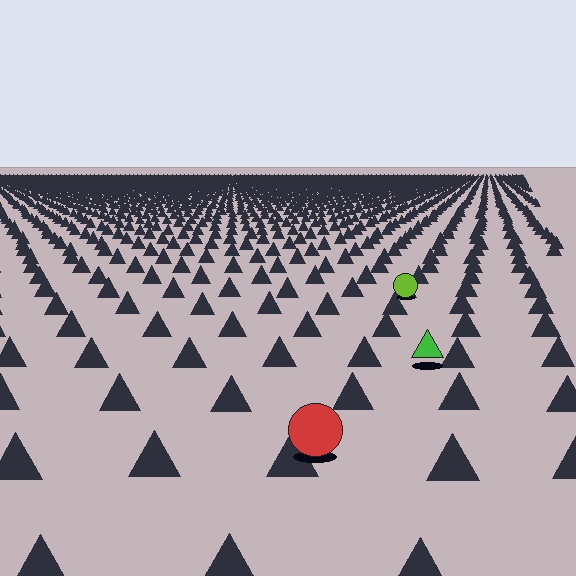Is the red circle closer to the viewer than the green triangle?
Yes. The red circle is closer — you can tell from the texture gradient: the ground texture is coarser near it.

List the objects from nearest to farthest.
From nearest to farthest: the red circle, the green triangle, the lime circle.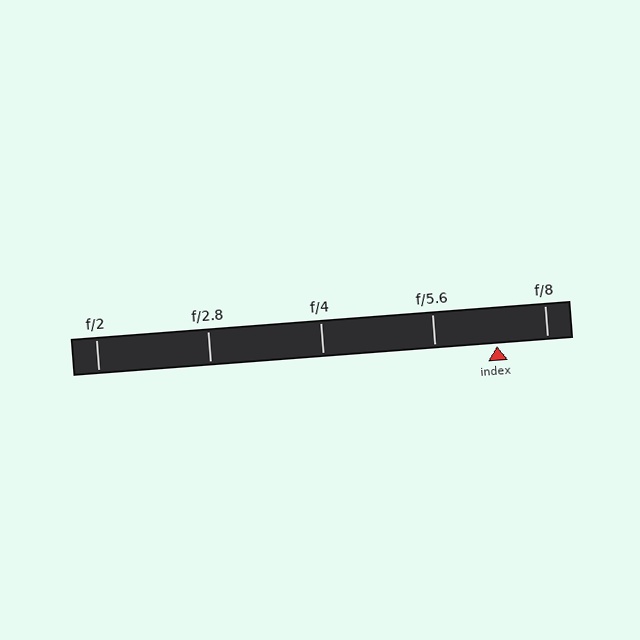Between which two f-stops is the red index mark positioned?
The index mark is between f/5.6 and f/8.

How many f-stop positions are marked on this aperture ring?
There are 5 f-stop positions marked.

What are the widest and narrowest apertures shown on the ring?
The widest aperture shown is f/2 and the narrowest is f/8.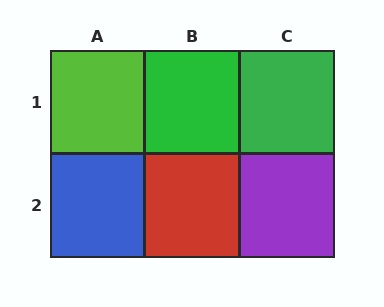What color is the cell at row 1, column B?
Green.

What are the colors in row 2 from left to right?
Blue, red, purple.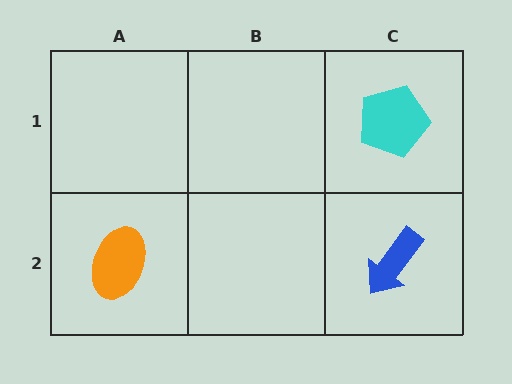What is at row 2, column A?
An orange ellipse.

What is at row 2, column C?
A blue arrow.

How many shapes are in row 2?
2 shapes.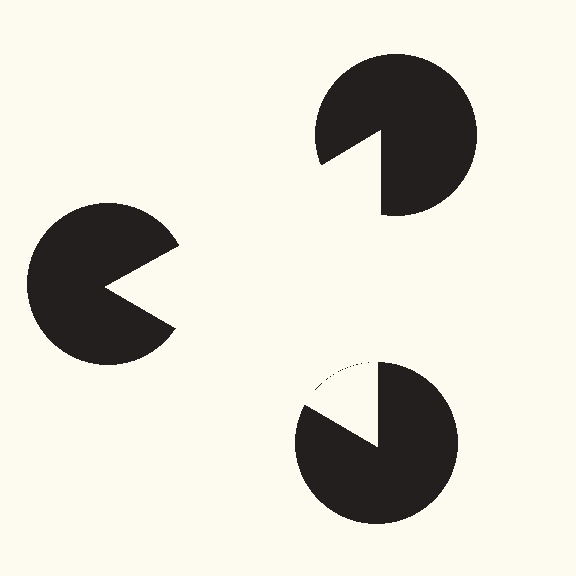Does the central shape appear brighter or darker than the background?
It typically appears slightly brighter than the background, even though no actual brightness change is drawn.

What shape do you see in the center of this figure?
An illusory triangle — its edges are inferred from the aligned wedge cuts in the pac-man discs, not physically drawn.